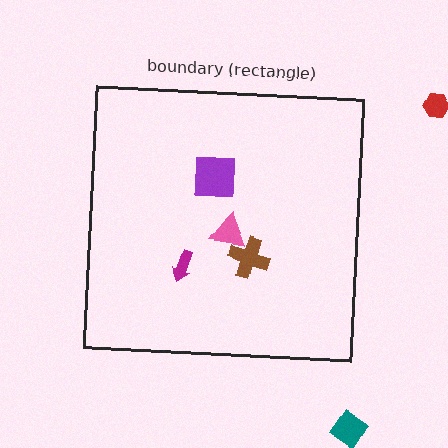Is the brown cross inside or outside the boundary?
Inside.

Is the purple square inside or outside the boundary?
Inside.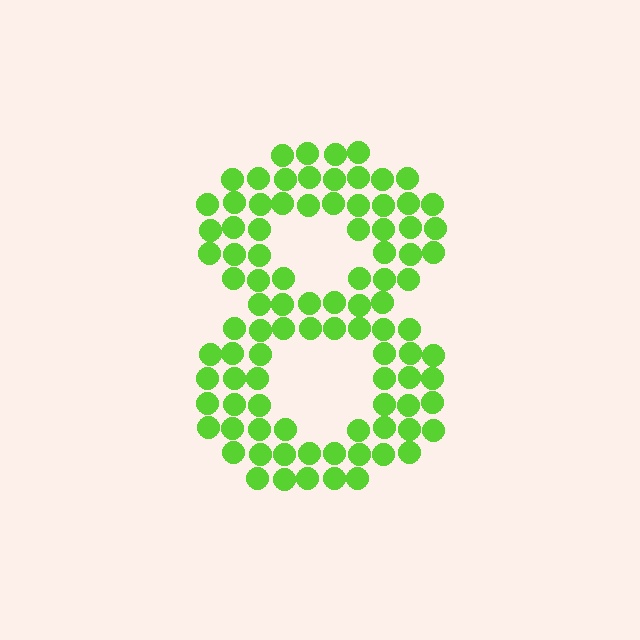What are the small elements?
The small elements are circles.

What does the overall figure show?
The overall figure shows the digit 8.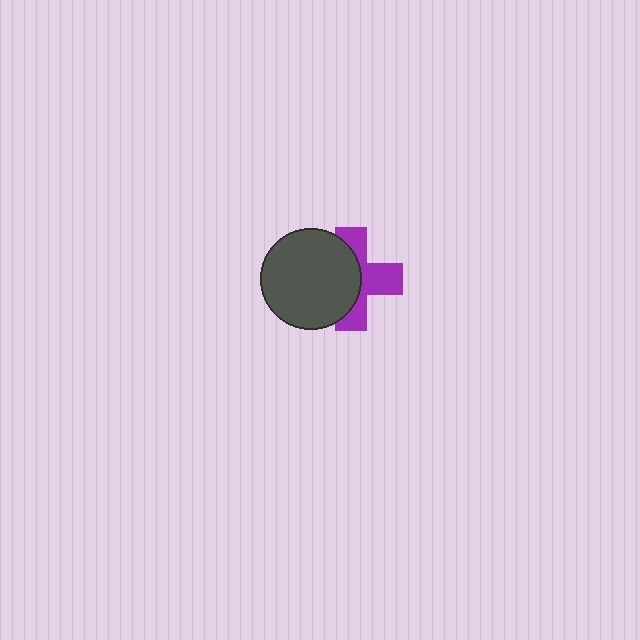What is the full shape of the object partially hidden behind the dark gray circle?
The partially hidden object is a purple cross.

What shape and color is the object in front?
The object in front is a dark gray circle.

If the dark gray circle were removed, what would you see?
You would see the complete purple cross.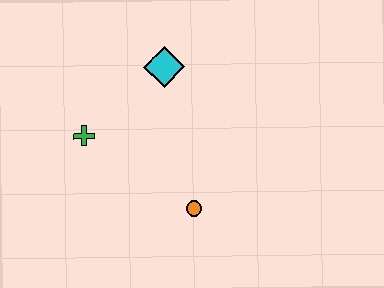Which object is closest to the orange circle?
The green cross is closest to the orange circle.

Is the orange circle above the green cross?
No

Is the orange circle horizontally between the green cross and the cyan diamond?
No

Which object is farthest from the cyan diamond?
The orange circle is farthest from the cyan diamond.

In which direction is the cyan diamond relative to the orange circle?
The cyan diamond is above the orange circle.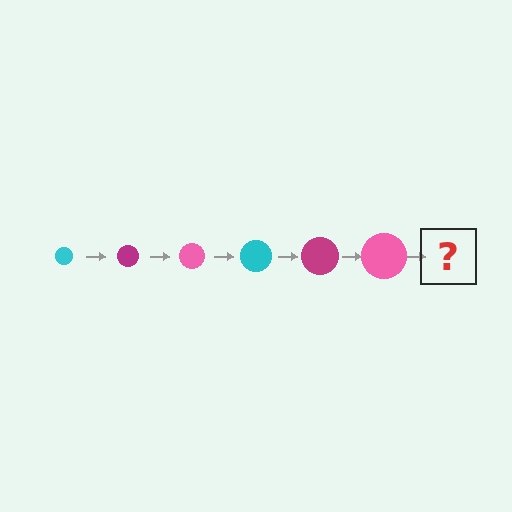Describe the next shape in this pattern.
It should be a cyan circle, larger than the previous one.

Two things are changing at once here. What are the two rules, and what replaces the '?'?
The two rules are that the circle grows larger each step and the color cycles through cyan, magenta, and pink. The '?' should be a cyan circle, larger than the previous one.